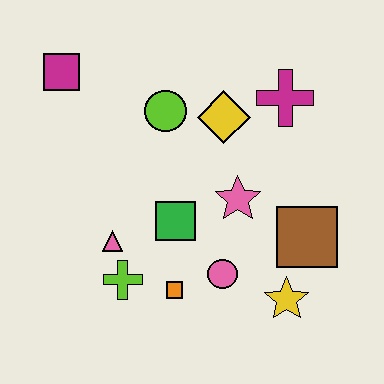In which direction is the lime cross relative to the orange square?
The lime cross is to the left of the orange square.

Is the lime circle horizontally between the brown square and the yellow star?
No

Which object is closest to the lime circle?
The yellow diamond is closest to the lime circle.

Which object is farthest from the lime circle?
The yellow star is farthest from the lime circle.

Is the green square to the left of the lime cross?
No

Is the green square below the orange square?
No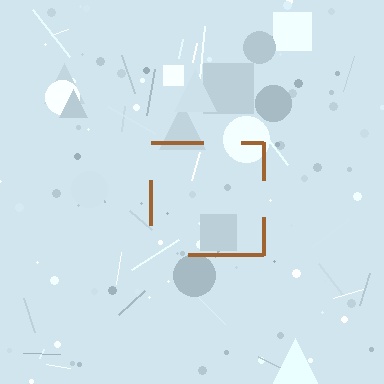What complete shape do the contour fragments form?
The contour fragments form a square.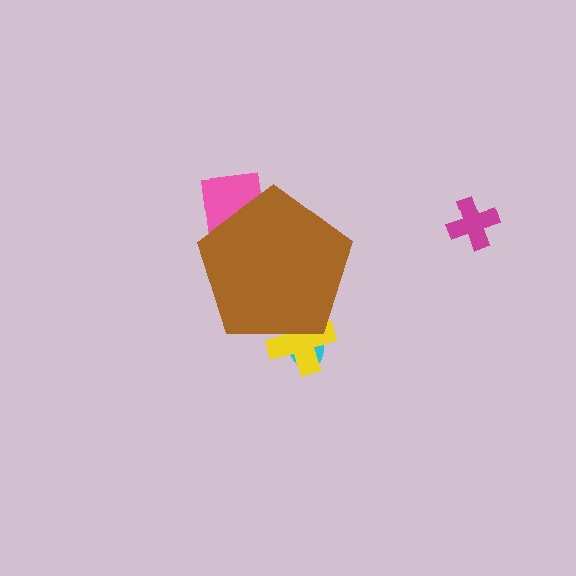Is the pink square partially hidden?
Yes, the pink square is partially hidden behind the brown pentagon.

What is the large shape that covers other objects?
A brown pentagon.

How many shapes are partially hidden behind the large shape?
3 shapes are partially hidden.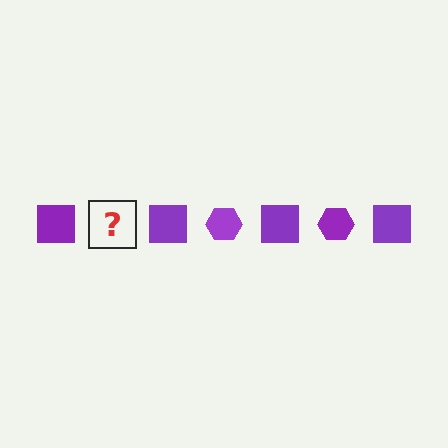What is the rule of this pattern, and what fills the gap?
The rule is that the pattern cycles through square, hexagon shapes in purple. The gap should be filled with a purple hexagon.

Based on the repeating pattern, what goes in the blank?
The blank should be a purple hexagon.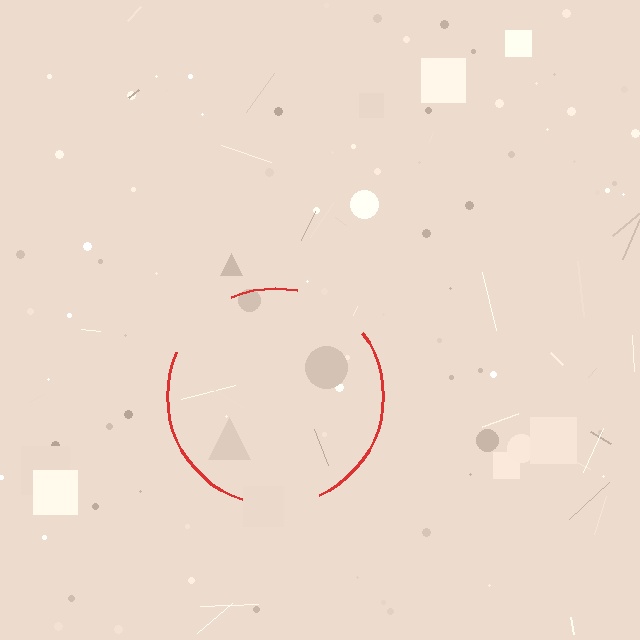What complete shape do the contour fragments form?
The contour fragments form a circle.